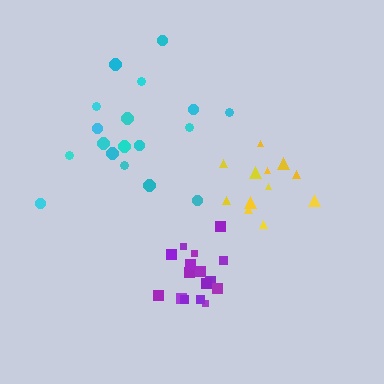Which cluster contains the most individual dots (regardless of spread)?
Cyan (18).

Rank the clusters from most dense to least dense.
purple, yellow, cyan.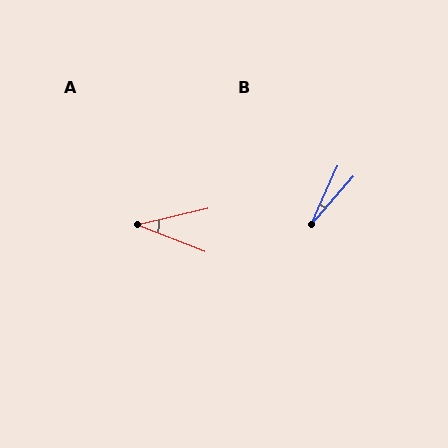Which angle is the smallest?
B, at approximately 17 degrees.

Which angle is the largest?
A, at approximately 35 degrees.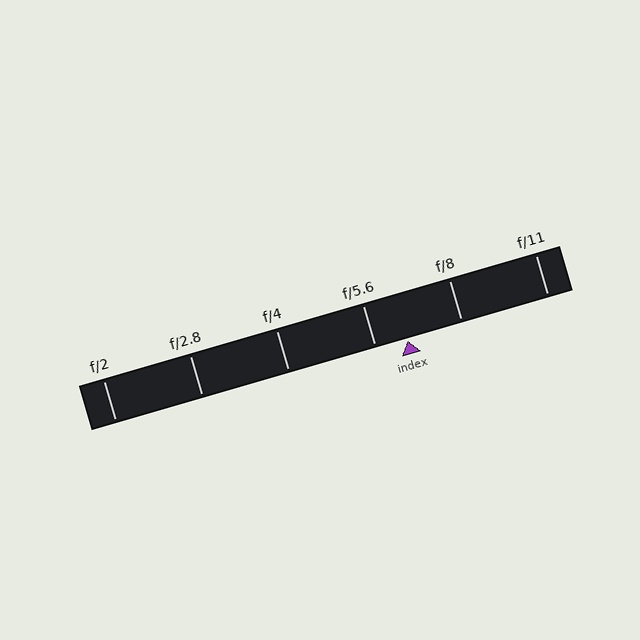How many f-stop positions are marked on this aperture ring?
There are 6 f-stop positions marked.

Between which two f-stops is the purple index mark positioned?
The index mark is between f/5.6 and f/8.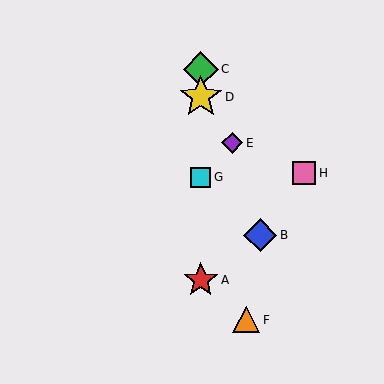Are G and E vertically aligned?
No, G is at x≈201 and E is at x≈232.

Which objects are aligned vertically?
Objects A, C, D, G are aligned vertically.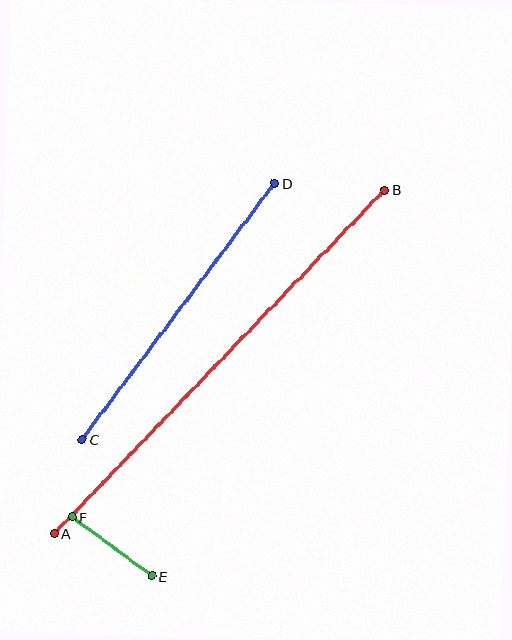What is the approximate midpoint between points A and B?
The midpoint is at approximately (220, 362) pixels.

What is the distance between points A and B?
The distance is approximately 477 pixels.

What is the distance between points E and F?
The distance is approximately 100 pixels.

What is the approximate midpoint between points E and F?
The midpoint is at approximately (112, 546) pixels.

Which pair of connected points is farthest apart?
Points A and B are farthest apart.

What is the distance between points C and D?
The distance is approximately 320 pixels.